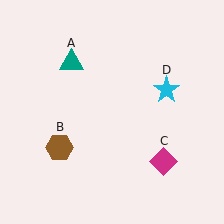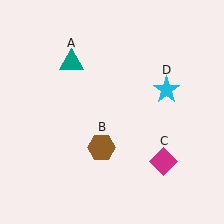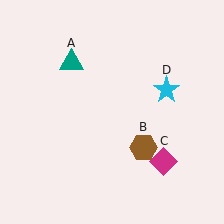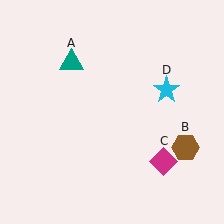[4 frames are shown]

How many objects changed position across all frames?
1 object changed position: brown hexagon (object B).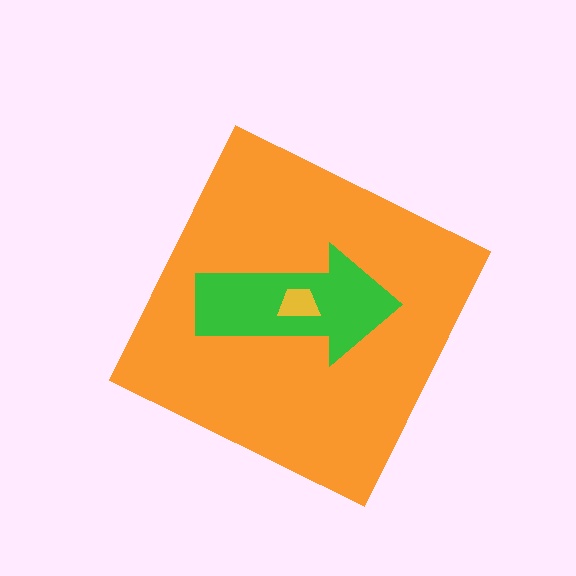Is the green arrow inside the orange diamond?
Yes.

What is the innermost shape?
The yellow trapezoid.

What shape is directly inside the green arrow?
The yellow trapezoid.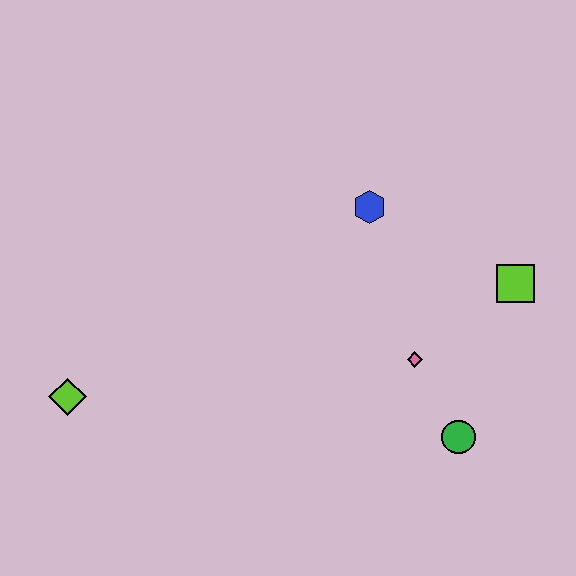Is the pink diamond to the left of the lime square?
Yes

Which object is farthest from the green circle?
The lime diamond is farthest from the green circle.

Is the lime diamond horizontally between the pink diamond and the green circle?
No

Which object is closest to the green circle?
The pink diamond is closest to the green circle.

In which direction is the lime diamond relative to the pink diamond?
The lime diamond is to the left of the pink diamond.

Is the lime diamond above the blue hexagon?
No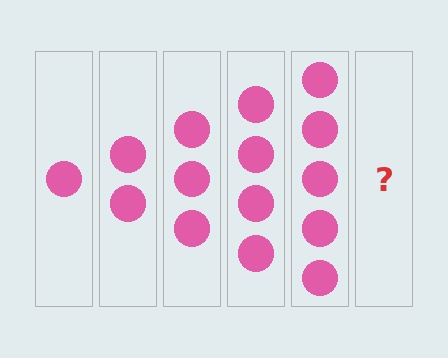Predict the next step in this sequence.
The next step is 6 circles.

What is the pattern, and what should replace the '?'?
The pattern is that each step adds one more circle. The '?' should be 6 circles.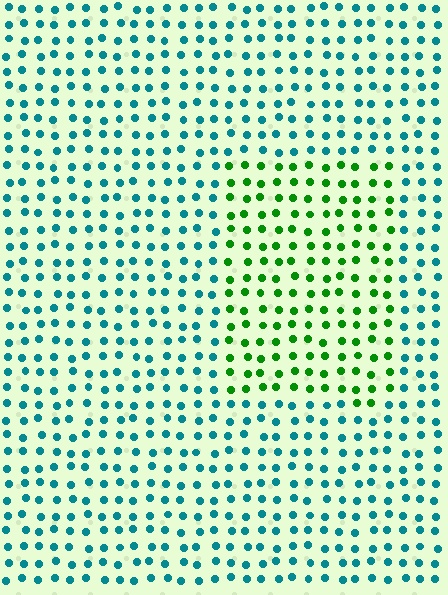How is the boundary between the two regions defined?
The boundary is defined purely by a slight shift in hue (about 62 degrees). Spacing, size, and orientation are identical on both sides.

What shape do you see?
I see a rectangle.